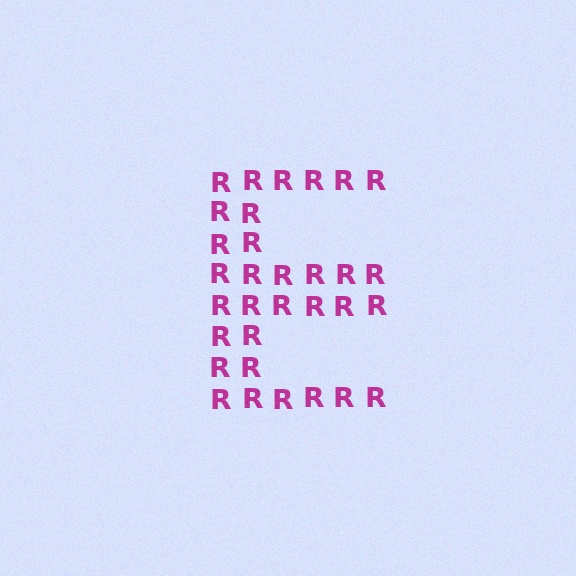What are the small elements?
The small elements are letter R's.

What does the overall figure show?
The overall figure shows the letter E.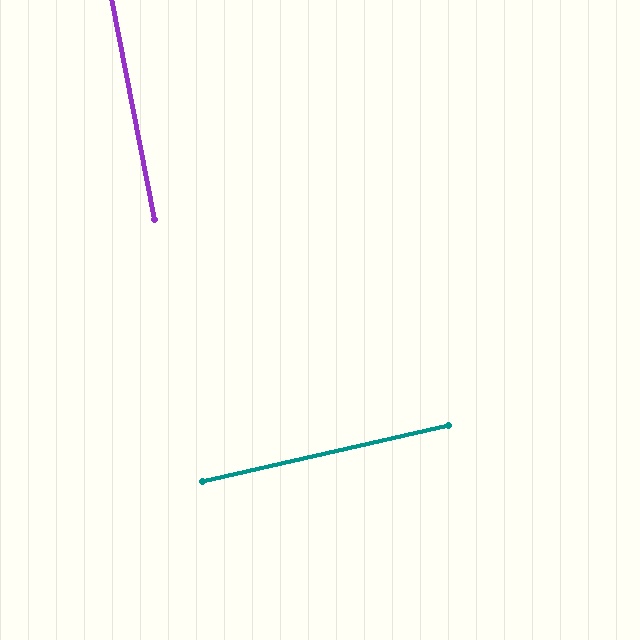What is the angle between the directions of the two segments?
Approximately 88 degrees.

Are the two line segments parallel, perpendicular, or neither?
Perpendicular — they meet at approximately 88°.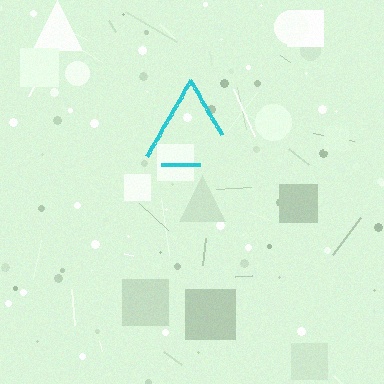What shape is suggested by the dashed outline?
The dashed outline suggests a triangle.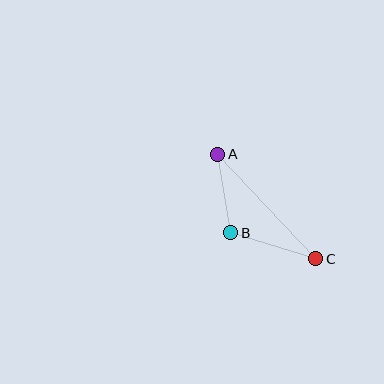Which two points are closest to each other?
Points A and B are closest to each other.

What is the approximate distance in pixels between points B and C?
The distance between B and C is approximately 89 pixels.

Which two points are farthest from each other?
Points A and C are farthest from each other.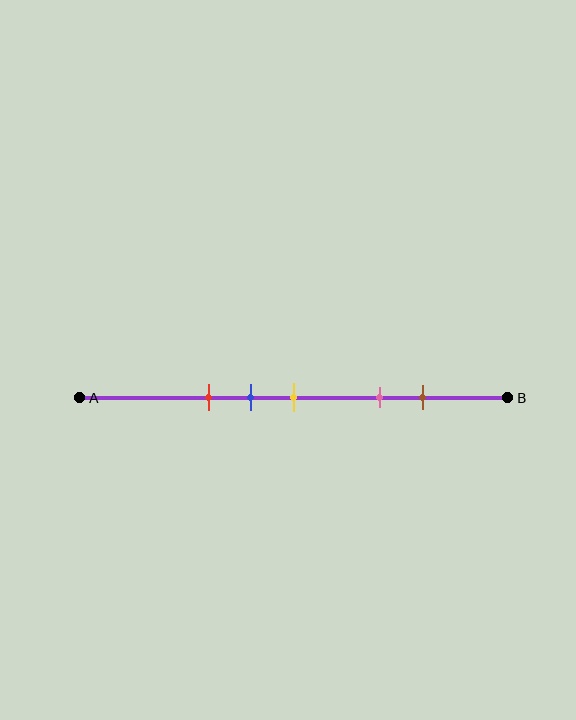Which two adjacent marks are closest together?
The blue and yellow marks are the closest adjacent pair.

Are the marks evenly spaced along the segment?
No, the marks are not evenly spaced.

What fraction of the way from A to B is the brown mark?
The brown mark is approximately 80% (0.8) of the way from A to B.